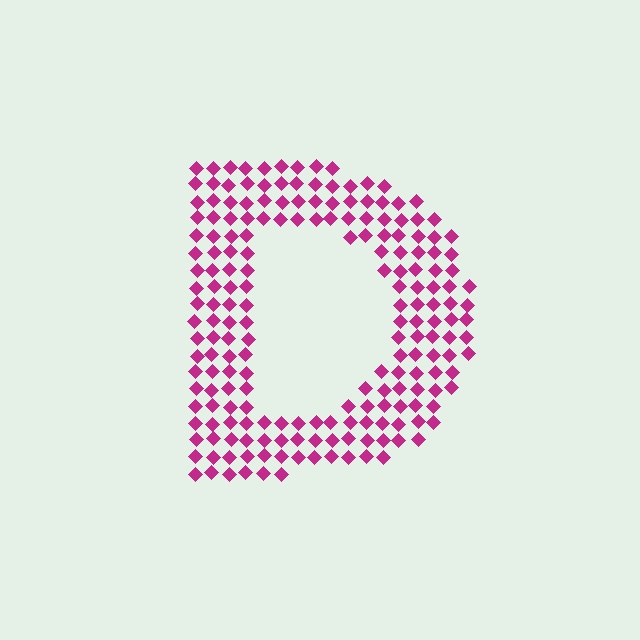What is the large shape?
The large shape is the letter D.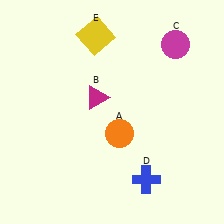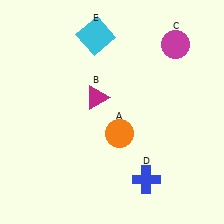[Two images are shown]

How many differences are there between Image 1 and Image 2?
There is 1 difference between the two images.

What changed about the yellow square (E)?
In Image 1, E is yellow. In Image 2, it changed to cyan.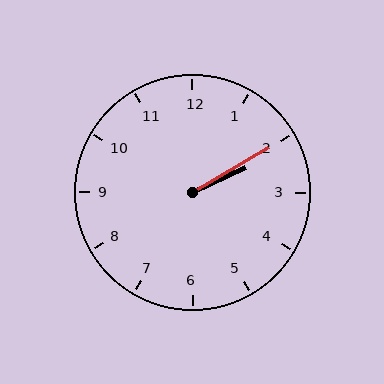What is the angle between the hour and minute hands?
Approximately 5 degrees.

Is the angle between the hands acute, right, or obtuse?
It is acute.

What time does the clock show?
2:10.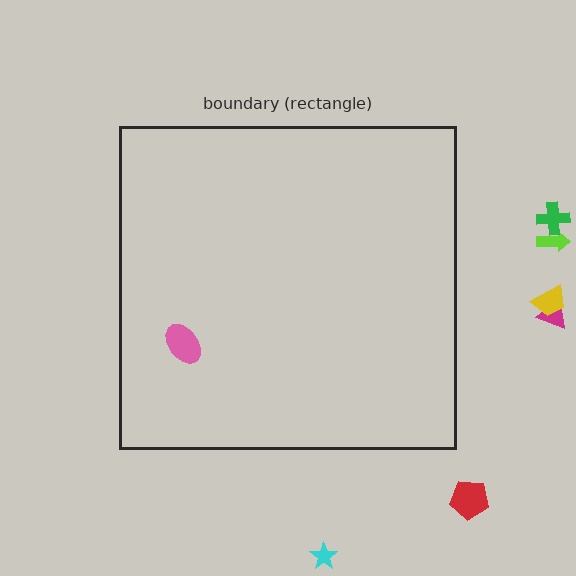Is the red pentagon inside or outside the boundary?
Outside.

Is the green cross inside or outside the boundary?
Outside.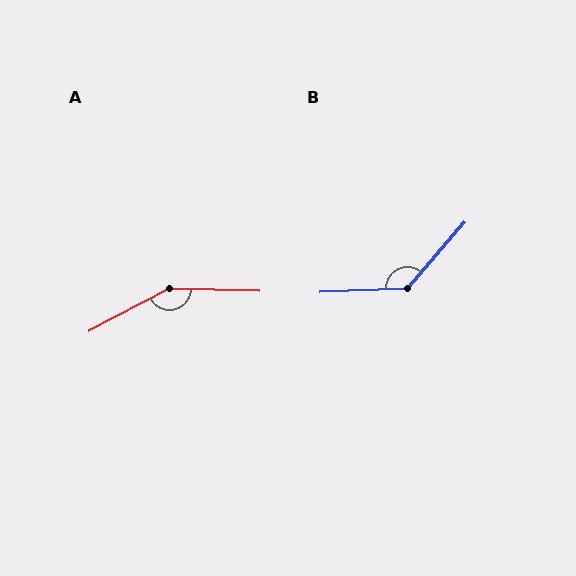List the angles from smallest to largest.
B (133°), A (151°).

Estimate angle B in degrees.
Approximately 133 degrees.